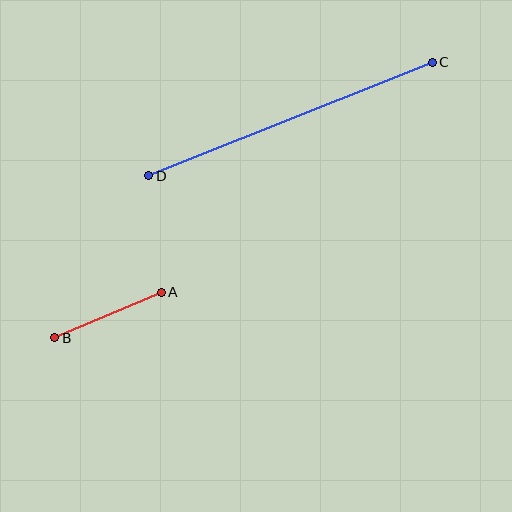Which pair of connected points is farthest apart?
Points C and D are farthest apart.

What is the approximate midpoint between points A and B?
The midpoint is at approximately (108, 315) pixels.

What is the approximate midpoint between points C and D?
The midpoint is at approximately (290, 119) pixels.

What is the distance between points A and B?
The distance is approximately 116 pixels.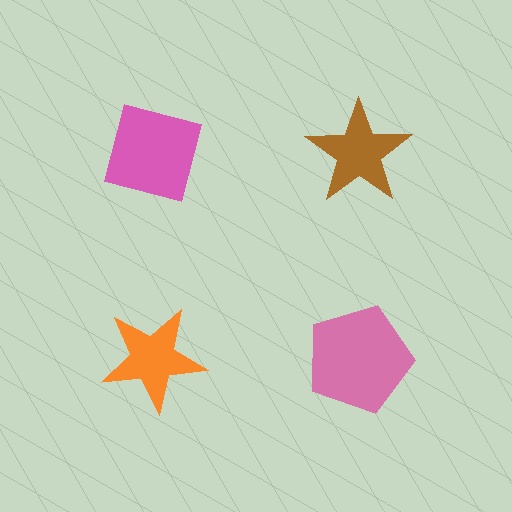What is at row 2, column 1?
An orange star.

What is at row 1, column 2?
A brown star.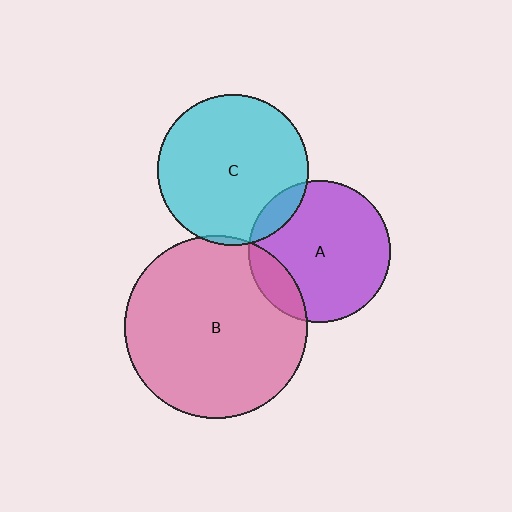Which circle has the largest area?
Circle B (pink).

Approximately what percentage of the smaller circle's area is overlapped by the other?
Approximately 5%.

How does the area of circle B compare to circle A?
Approximately 1.7 times.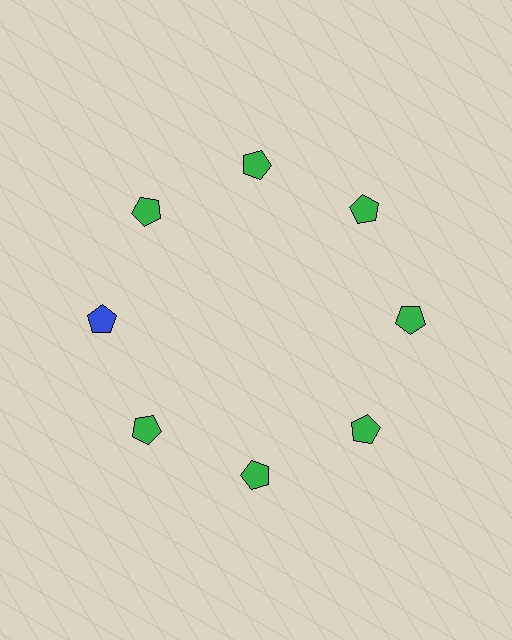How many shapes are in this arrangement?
There are 8 shapes arranged in a ring pattern.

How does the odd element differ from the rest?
It has a different color: blue instead of green.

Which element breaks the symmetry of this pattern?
The blue pentagon at roughly the 9 o'clock position breaks the symmetry. All other shapes are green pentagons.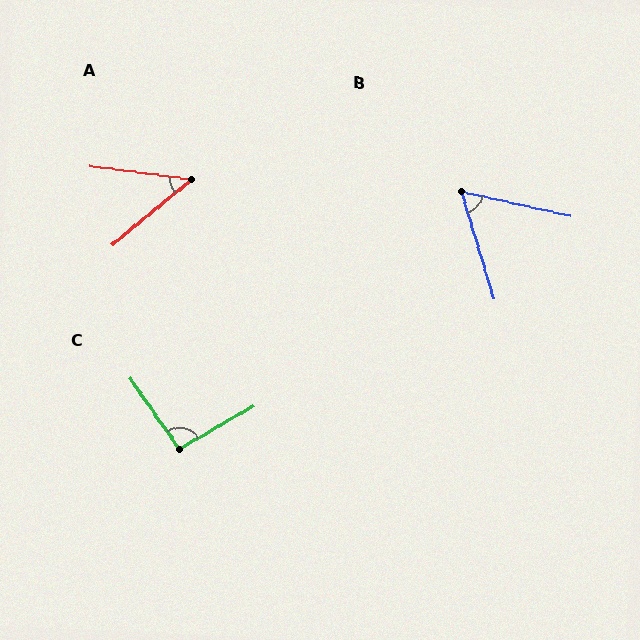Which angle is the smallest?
A, at approximately 47 degrees.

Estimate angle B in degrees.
Approximately 60 degrees.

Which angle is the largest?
C, at approximately 95 degrees.